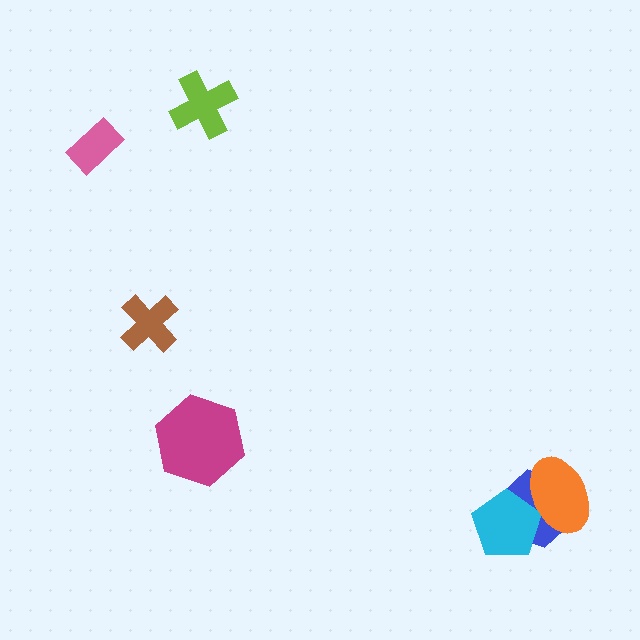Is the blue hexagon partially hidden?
Yes, it is partially covered by another shape.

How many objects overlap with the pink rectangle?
0 objects overlap with the pink rectangle.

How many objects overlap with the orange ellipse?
2 objects overlap with the orange ellipse.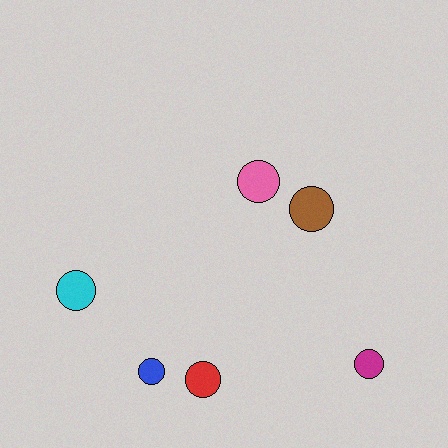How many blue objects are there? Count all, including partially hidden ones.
There is 1 blue object.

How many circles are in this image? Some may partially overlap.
There are 6 circles.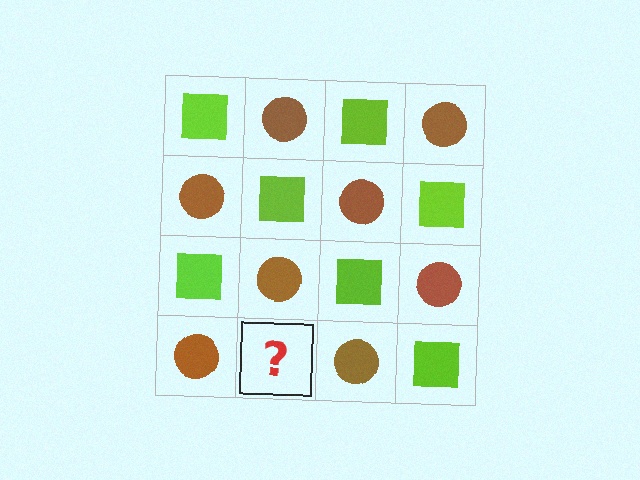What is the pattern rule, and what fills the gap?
The rule is that it alternates lime square and brown circle in a checkerboard pattern. The gap should be filled with a lime square.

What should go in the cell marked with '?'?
The missing cell should contain a lime square.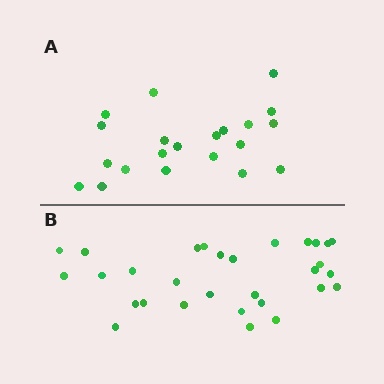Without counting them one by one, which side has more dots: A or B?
Region B (the bottom region) has more dots.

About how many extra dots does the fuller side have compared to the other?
Region B has roughly 8 or so more dots than region A.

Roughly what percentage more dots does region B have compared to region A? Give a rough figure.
About 45% more.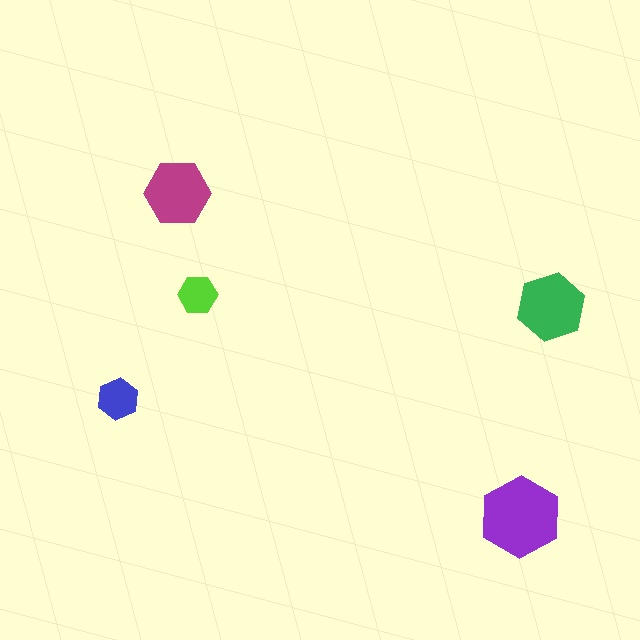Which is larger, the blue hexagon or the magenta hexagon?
The magenta one.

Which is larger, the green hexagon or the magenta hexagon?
The green one.